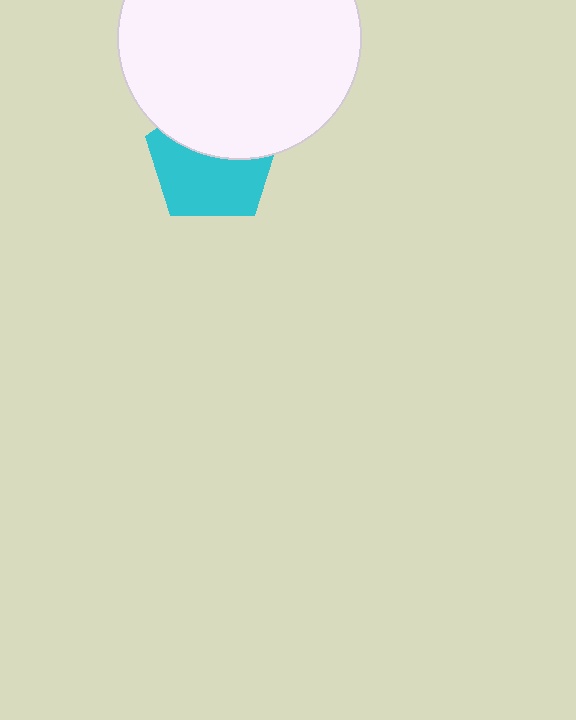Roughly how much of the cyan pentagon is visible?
About half of it is visible (roughly 57%).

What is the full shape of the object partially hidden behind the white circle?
The partially hidden object is a cyan pentagon.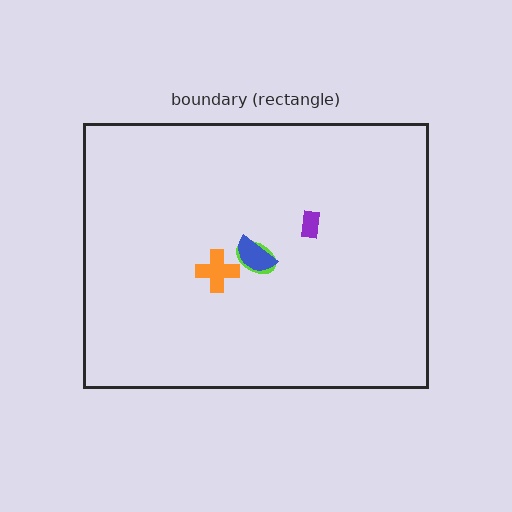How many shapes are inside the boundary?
4 inside, 0 outside.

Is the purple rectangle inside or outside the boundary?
Inside.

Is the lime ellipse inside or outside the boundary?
Inside.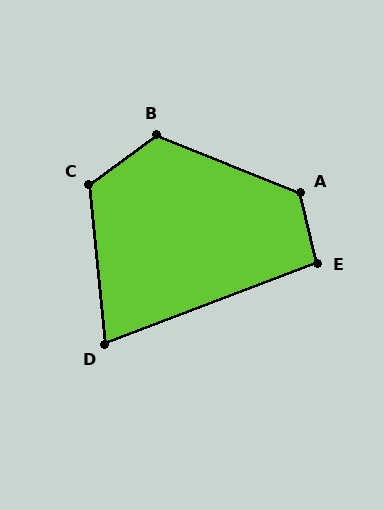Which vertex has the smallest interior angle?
D, at approximately 75 degrees.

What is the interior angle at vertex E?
Approximately 98 degrees (obtuse).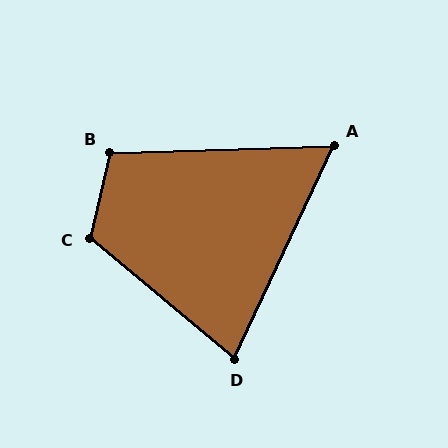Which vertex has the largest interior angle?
C, at approximately 117 degrees.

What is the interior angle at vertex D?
Approximately 75 degrees (acute).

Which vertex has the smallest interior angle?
A, at approximately 63 degrees.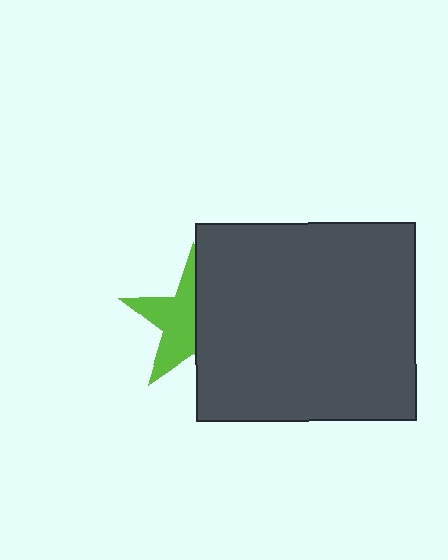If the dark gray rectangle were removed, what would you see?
You would see the complete lime star.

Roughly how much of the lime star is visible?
About half of it is visible (roughly 53%).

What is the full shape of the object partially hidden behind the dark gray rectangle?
The partially hidden object is a lime star.